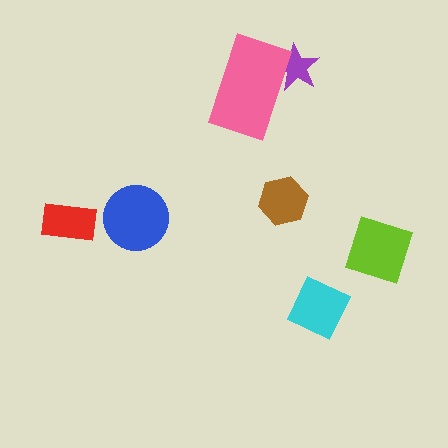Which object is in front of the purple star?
The pink rectangle is in front of the purple star.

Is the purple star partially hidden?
Yes, it is partially covered by another shape.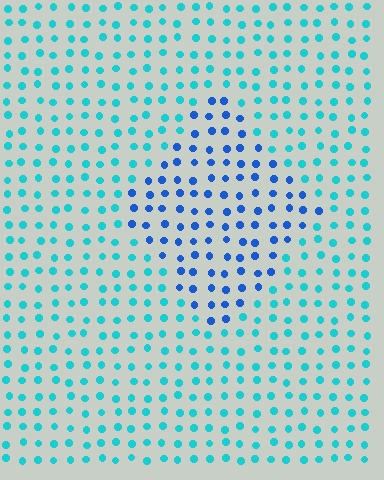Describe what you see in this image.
The image is filled with small cyan elements in a uniform arrangement. A diamond-shaped region is visible where the elements are tinted to a slightly different hue, forming a subtle color boundary.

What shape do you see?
I see a diamond.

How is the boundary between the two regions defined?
The boundary is defined purely by a slight shift in hue (about 38 degrees). Spacing, size, and orientation are identical on both sides.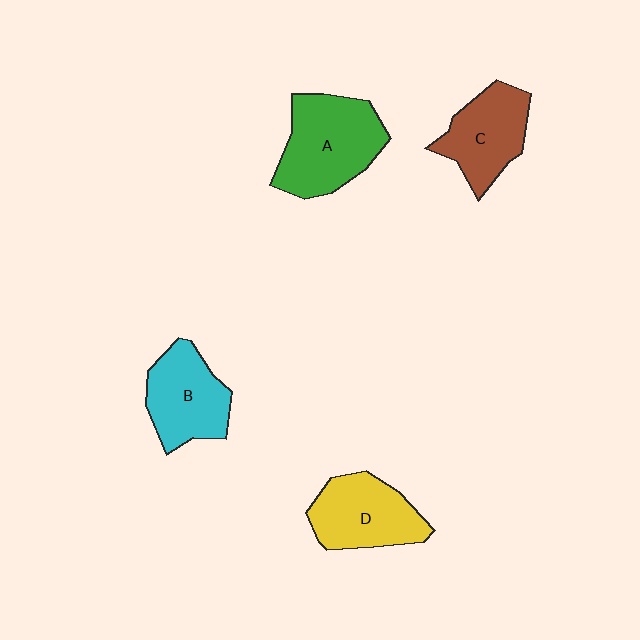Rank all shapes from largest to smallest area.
From largest to smallest: A (green), D (yellow), B (cyan), C (brown).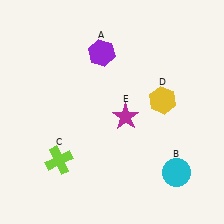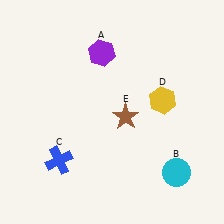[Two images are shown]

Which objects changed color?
C changed from lime to blue. E changed from magenta to brown.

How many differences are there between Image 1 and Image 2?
There are 2 differences between the two images.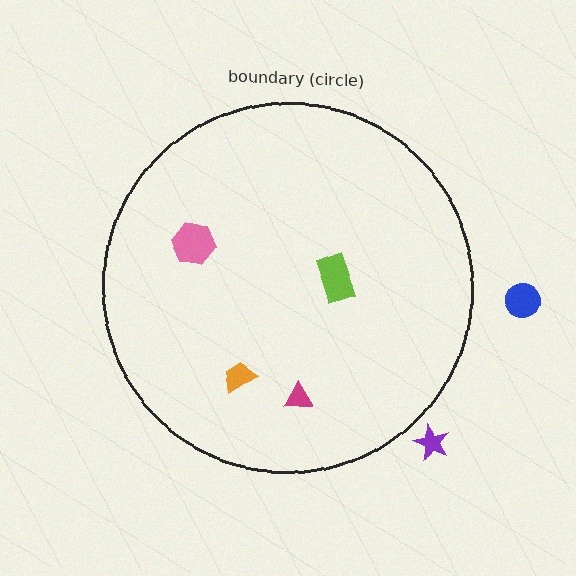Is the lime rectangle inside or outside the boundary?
Inside.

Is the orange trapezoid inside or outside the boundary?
Inside.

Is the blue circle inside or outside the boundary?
Outside.